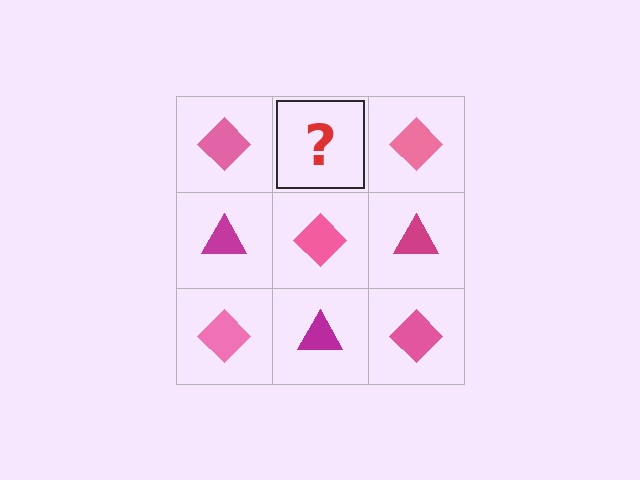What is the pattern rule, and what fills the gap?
The rule is that it alternates pink diamond and magenta triangle in a checkerboard pattern. The gap should be filled with a magenta triangle.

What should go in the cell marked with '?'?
The missing cell should contain a magenta triangle.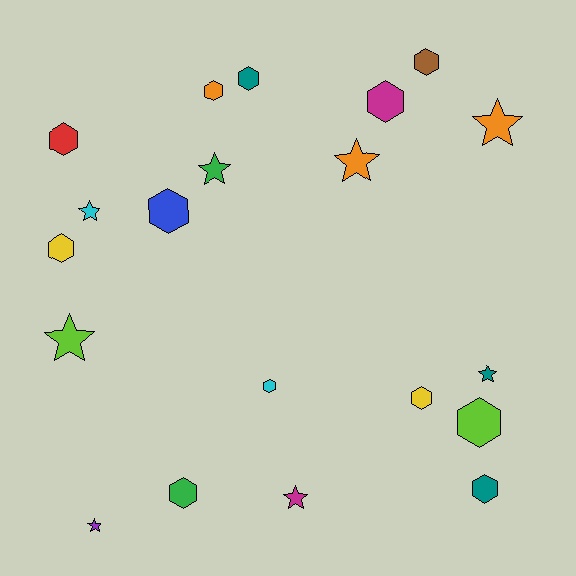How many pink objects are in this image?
There are no pink objects.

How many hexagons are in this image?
There are 12 hexagons.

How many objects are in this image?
There are 20 objects.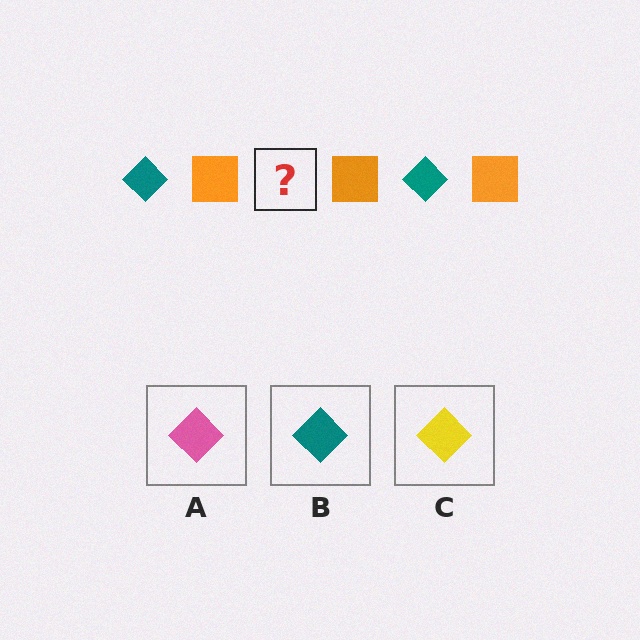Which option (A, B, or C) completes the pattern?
B.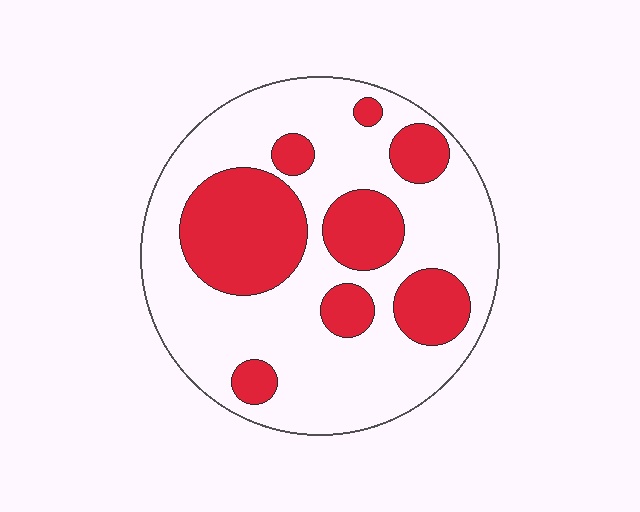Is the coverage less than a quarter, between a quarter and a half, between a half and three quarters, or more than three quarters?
Between a quarter and a half.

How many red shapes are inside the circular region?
8.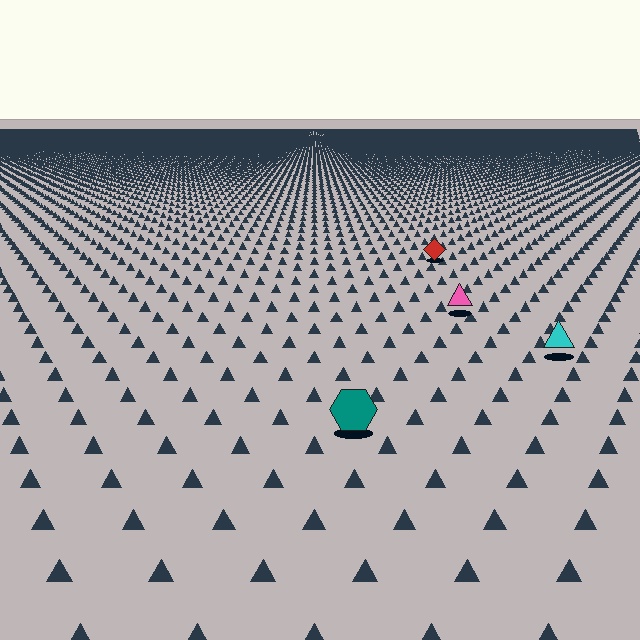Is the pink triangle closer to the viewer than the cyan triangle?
No. The cyan triangle is closer — you can tell from the texture gradient: the ground texture is coarser near it.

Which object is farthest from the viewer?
The red diamond is farthest from the viewer. It appears smaller and the ground texture around it is denser.